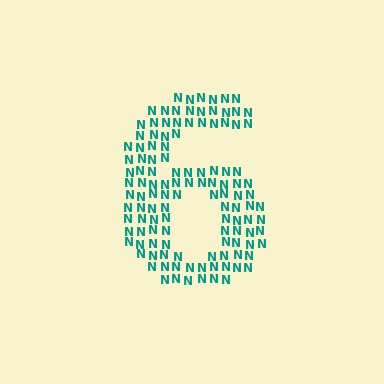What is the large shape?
The large shape is the digit 6.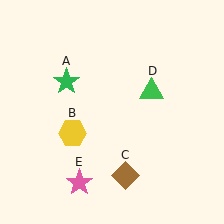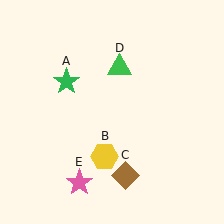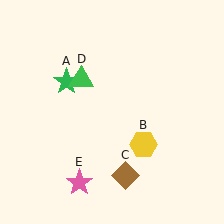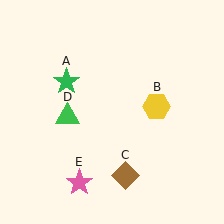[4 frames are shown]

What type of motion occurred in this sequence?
The yellow hexagon (object B), green triangle (object D) rotated counterclockwise around the center of the scene.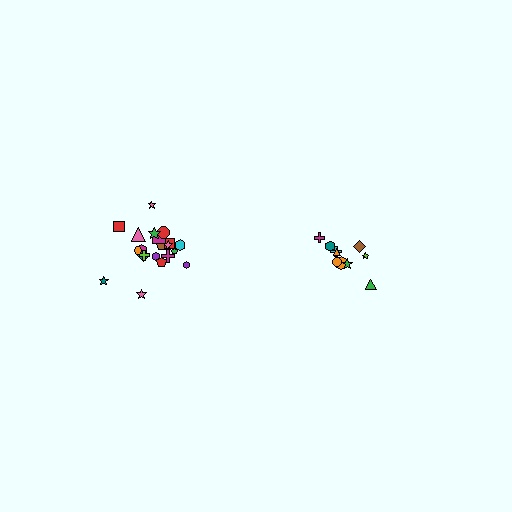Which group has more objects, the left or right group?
The left group.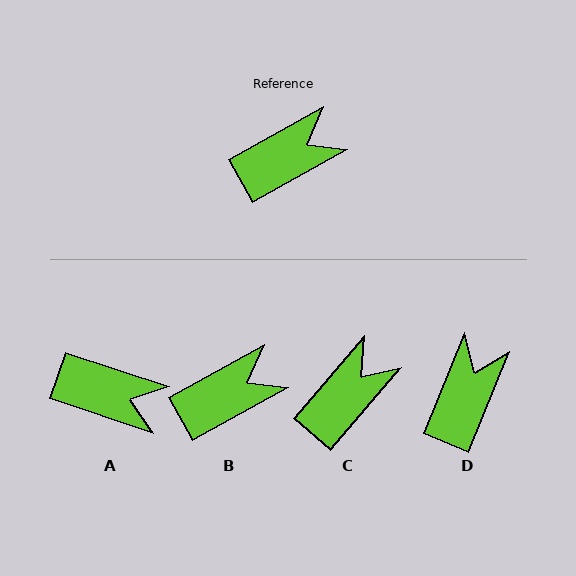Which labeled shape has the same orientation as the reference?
B.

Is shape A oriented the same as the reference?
No, it is off by about 47 degrees.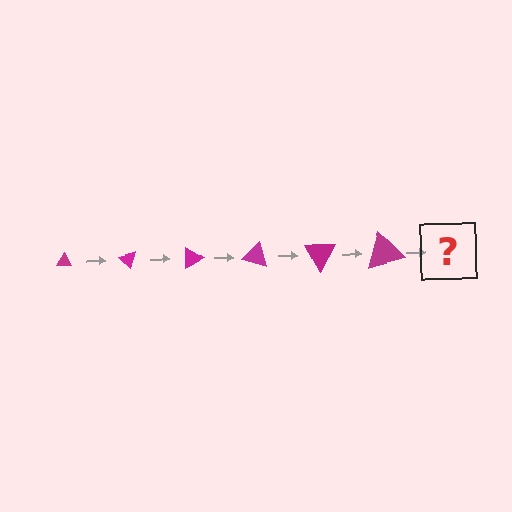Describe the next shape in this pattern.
It should be a triangle, larger than the previous one and rotated 270 degrees from the start.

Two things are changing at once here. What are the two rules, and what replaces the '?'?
The two rules are that the triangle grows larger each step and it rotates 45 degrees each step. The '?' should be a triangle, larger than the previous one and rotated 270 degrees from the start.